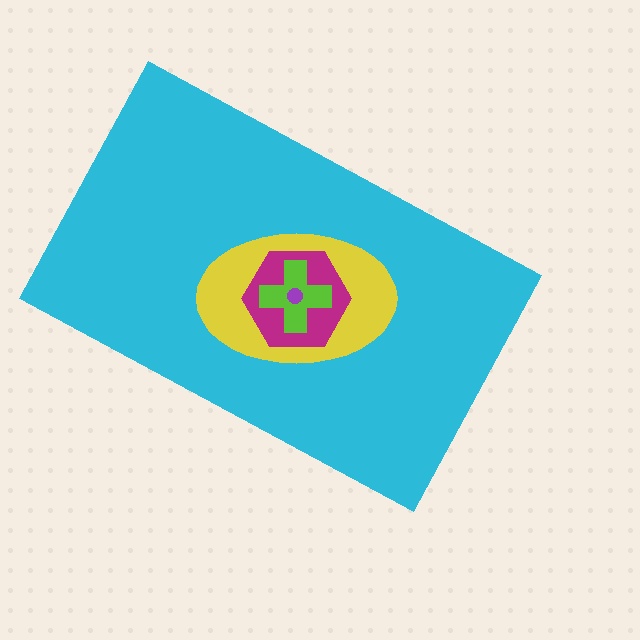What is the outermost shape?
The cyan rectangle.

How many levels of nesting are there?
5.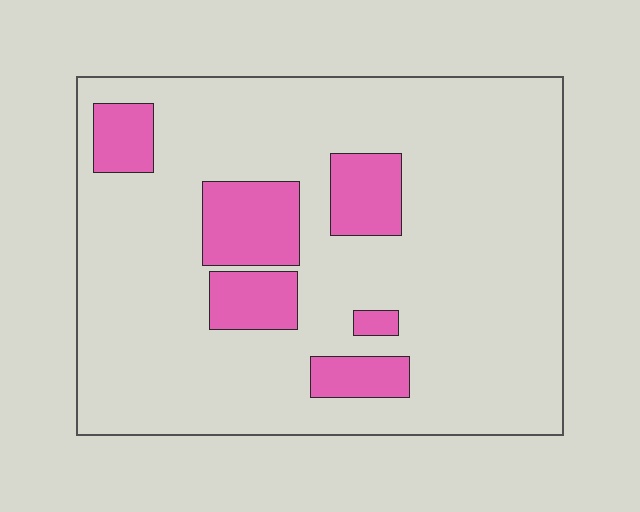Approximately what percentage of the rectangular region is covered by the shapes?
Approximately 15%.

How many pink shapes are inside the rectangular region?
6.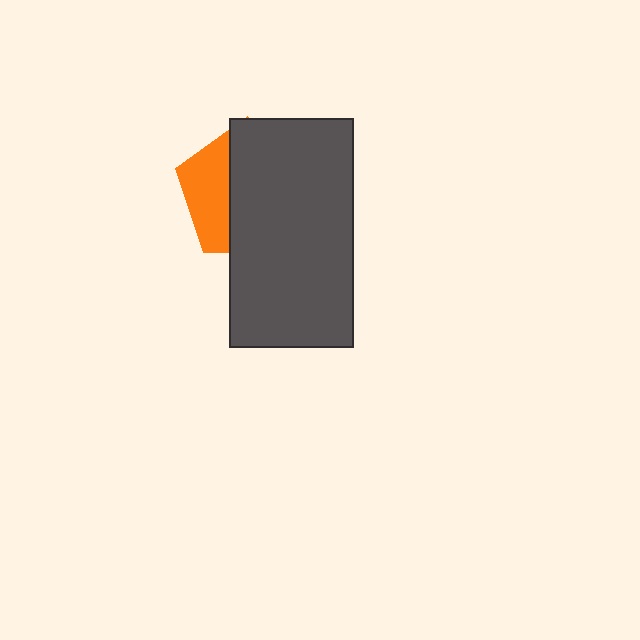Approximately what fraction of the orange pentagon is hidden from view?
Roughly 67% of the orange pentagon is hidden behind the dark gray rectangle.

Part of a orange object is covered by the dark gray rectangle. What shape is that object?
It is a pentagon.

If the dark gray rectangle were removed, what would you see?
You would see the complete orange pentagon.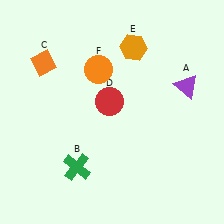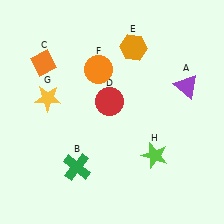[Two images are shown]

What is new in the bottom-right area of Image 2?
A lime star (H) was added in the bottom-right area of Image 2.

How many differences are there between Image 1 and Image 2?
There are 2 differences between the two images.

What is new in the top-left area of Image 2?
A yellow star (G) was added in the top-left area of Image 2.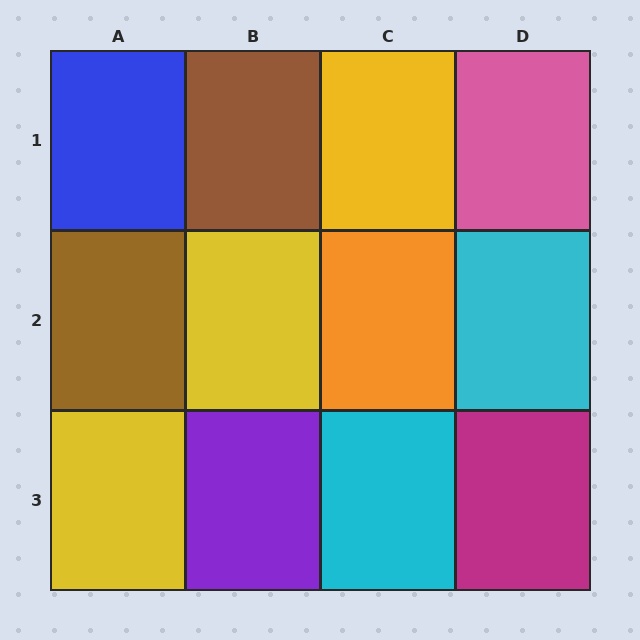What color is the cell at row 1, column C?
Yellow.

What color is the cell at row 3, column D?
Magenta.